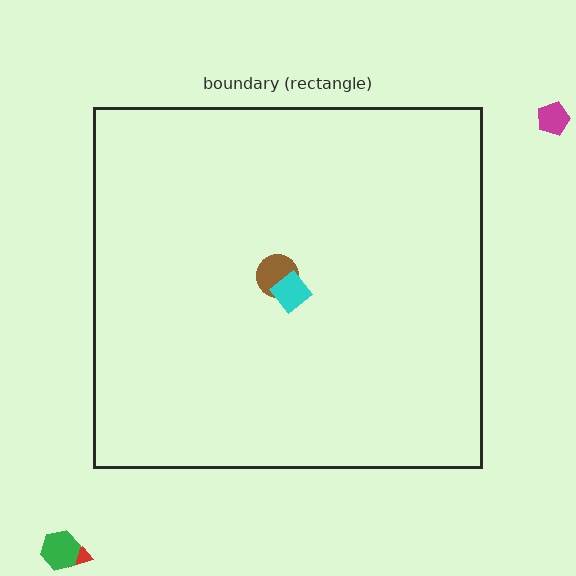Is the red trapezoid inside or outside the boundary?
Outside.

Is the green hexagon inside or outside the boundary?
Outside.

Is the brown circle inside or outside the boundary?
Inside.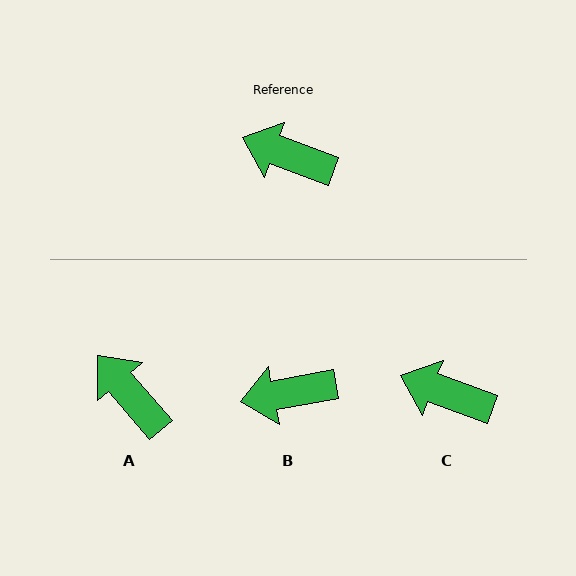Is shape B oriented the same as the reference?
No, it is off by about 31 degrees.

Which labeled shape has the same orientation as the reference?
C.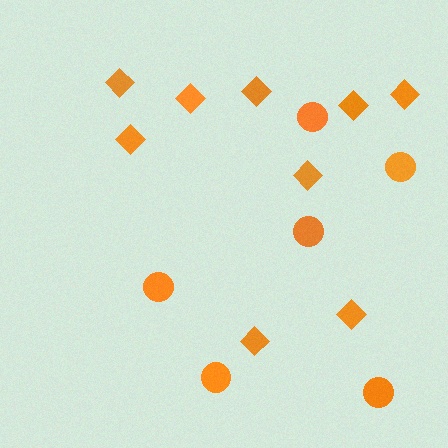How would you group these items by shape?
There are 2 groups: one group of diamonds (9) and one group of circles (6).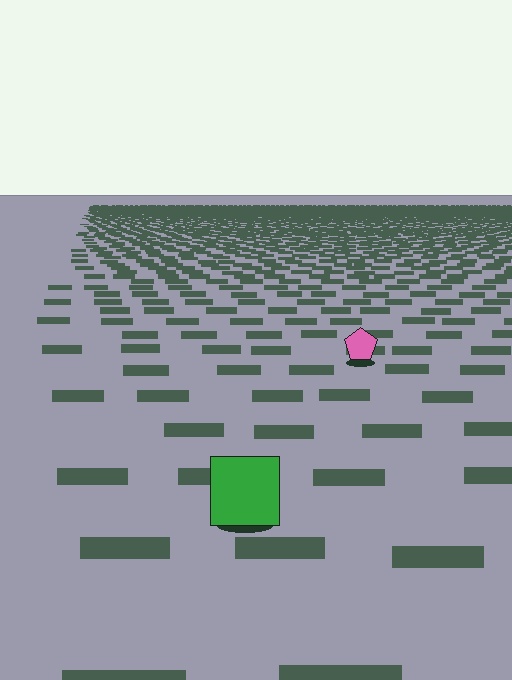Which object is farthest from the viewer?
The pink pentagon is farthest from the viewer. It appears smaller and the ground texture around it is denser.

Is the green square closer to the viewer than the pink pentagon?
Yes. The green square is closer — you can tell from the texture gradient: the ground texture is coarser near it.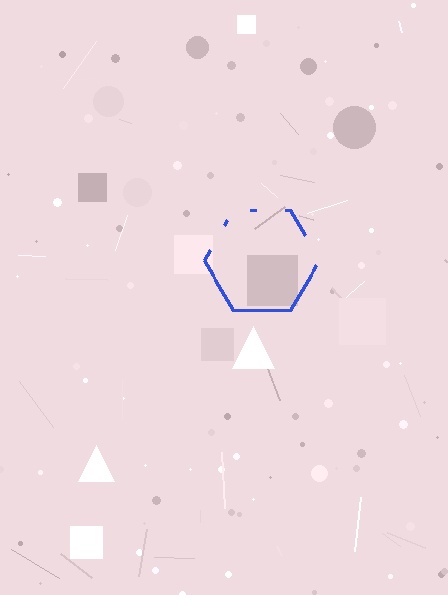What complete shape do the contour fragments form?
The contour fragments form a hexagon.